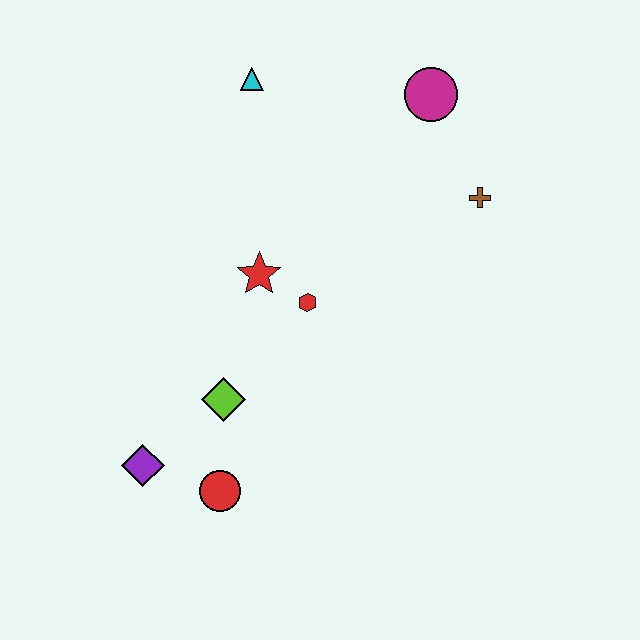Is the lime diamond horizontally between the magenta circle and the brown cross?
No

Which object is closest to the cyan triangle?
The magenta circle is closest to the cyan triangle.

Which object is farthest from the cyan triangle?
The red circle is farthest from the cyan triangle.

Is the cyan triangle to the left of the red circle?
No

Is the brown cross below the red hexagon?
No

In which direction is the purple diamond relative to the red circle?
The purple diamond is to the left of the red circle.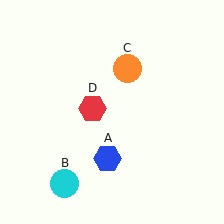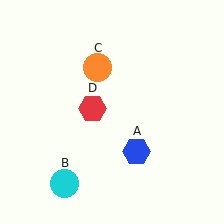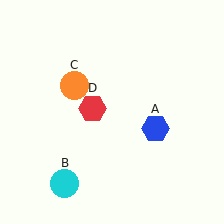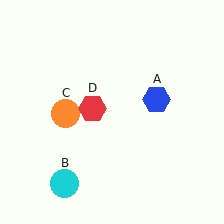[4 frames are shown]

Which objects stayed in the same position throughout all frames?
Cyan circle (object B) and red hexagon (object D) remained stationary.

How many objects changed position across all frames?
2 objects changed position: blue hexagon (object A), orange circle (object C).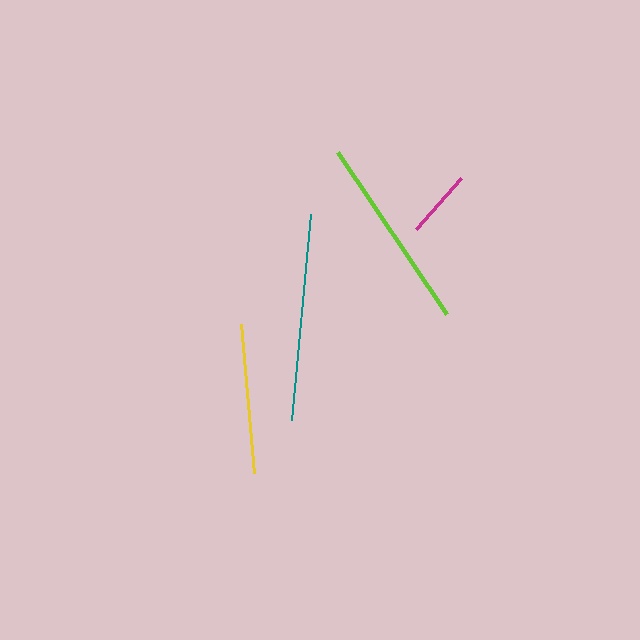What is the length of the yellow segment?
The yellow segment is approximately 149 pixels long.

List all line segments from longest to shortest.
From longest to shortest: teal, lime, yellow, magenta.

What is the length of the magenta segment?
The magenta segment is approximately 68 pixels long.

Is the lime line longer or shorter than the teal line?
The teal line is longer than the lime line.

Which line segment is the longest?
The teal line is the longest at approximately 206 pixels.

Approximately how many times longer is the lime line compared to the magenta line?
The lime line is approximately 2.9 times the length of the magenta line.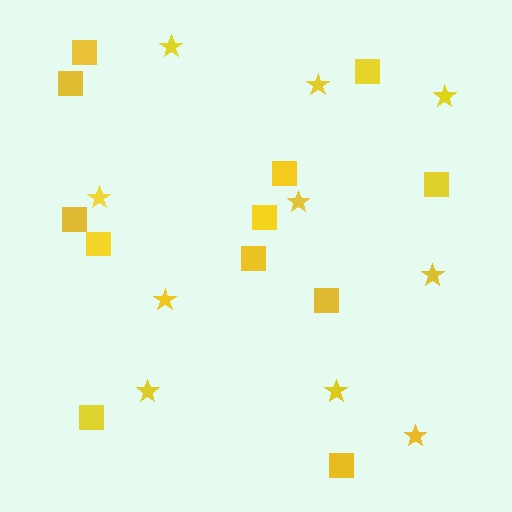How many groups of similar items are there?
There are 2 groups: one group of squares (12) and one group of stars (10).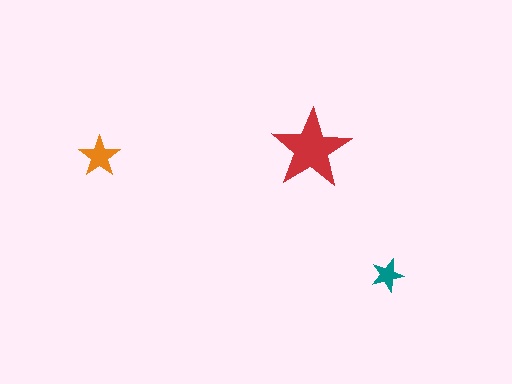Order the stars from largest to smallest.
the red one, the orange one, the teal one.